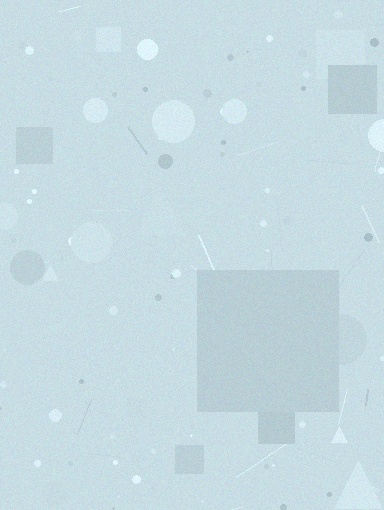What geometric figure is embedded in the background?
A square is embedded in the background.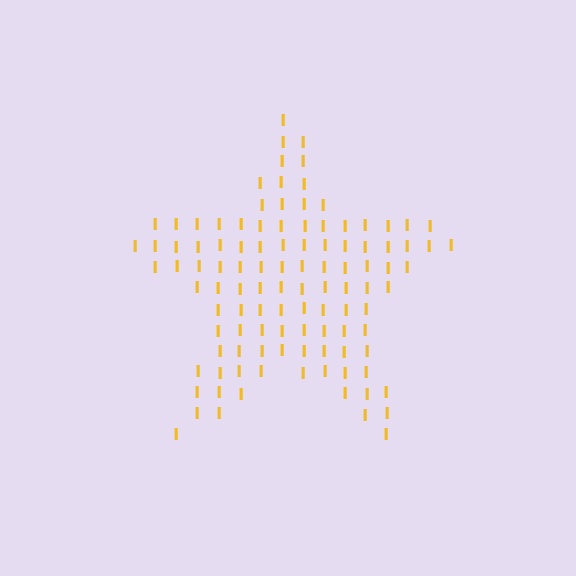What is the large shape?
The large shape is a star.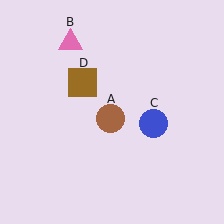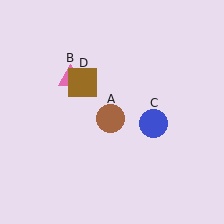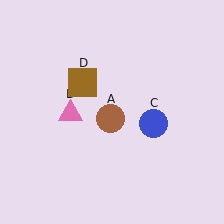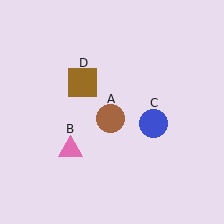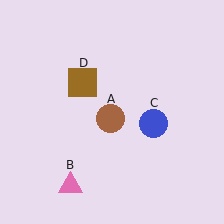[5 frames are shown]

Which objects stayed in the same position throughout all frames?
Brown circle (object A) and blue circle (object C) and brown square (object D) remained stationary.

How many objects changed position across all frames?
1 object changed position: pink triangle (object B).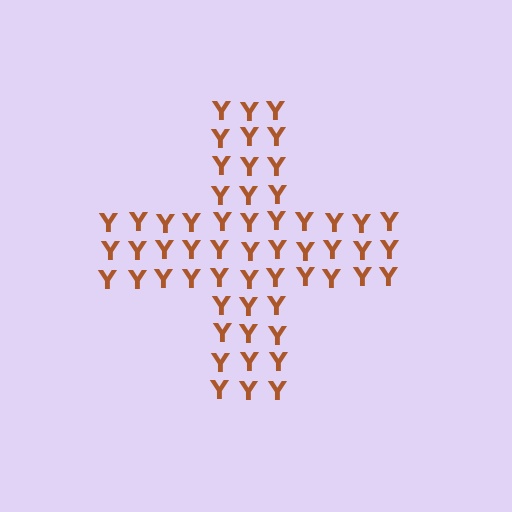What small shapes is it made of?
It is made of small letter Y's.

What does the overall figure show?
The overall figure shows a cross.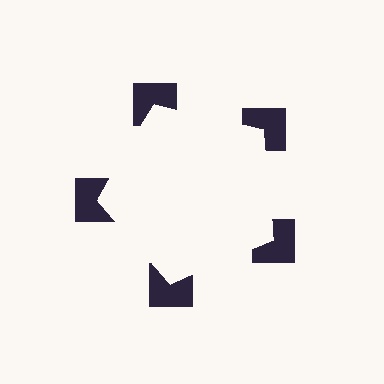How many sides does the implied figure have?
5 sides.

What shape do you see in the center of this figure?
An illusory pentagon — its edges are inferred from the aligned wedge cuts in the notched squares, not physically drawn.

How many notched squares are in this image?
There are 5 — one at each vertex of the illusory pentagon.